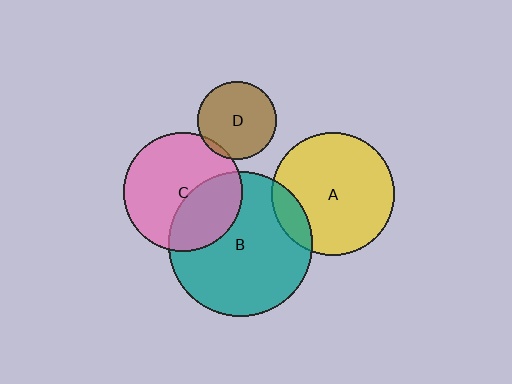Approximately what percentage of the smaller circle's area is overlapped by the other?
Approximately 35%.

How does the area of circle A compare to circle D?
Approximately 2.5 times.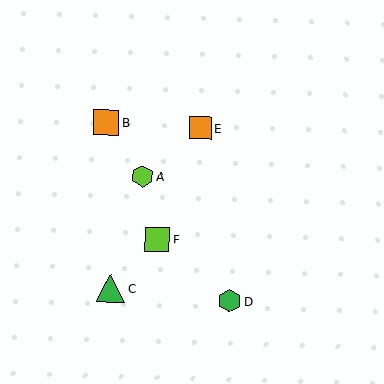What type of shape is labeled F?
Shape F is a lime square.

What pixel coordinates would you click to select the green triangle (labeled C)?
Click at (111, 288) to select the green triangle C.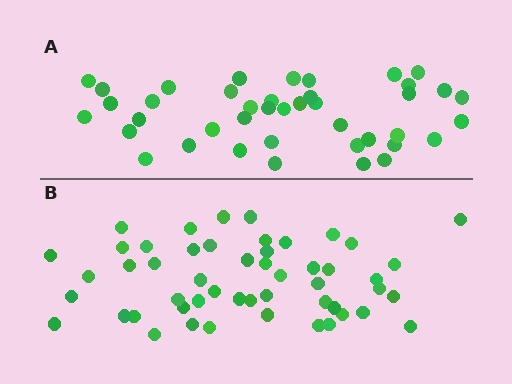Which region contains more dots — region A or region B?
Region B (the bottom region) has more dots.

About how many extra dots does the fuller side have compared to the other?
Region B has roughly 10 or so more dots than region A.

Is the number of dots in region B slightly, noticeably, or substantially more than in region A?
Region B has only slightly more — the two regions are fairly close. The ratio is roughly 1.2 to 1.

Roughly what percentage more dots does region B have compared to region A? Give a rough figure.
About 25% more.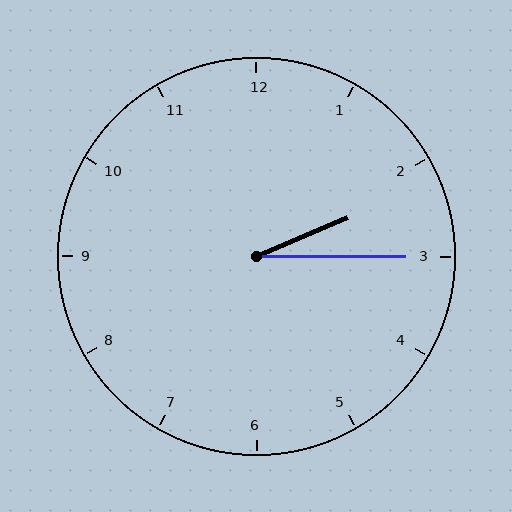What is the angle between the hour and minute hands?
Approximately 22 degrees.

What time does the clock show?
2:15.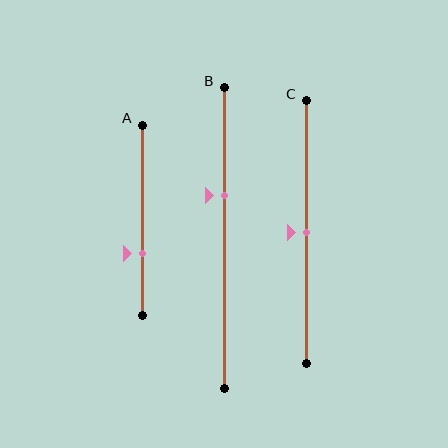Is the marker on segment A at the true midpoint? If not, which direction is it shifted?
No, the marker on segment A is shifted downward by about 17% of the segment length.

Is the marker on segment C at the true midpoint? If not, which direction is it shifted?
Yes, the marker on segment C is at the true midpoint.